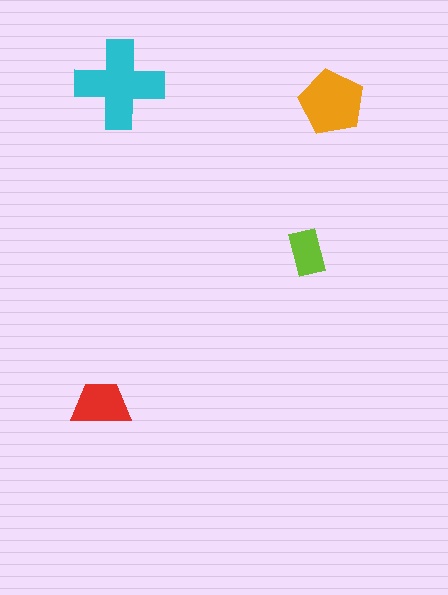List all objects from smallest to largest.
The lime rectangle, the red trapezoid, the orange pentagon, the cyan cross.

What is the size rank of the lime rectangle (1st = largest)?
4th.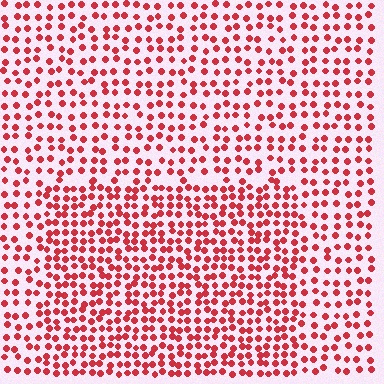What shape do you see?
I see a rectangle.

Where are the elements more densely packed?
The elements are more densely packed inside the rectangle boundary.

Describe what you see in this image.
The image contains small red elements arranged at two different densities. A rectangle-shaped region is visible where the elements are more densely packed than the surrounding area.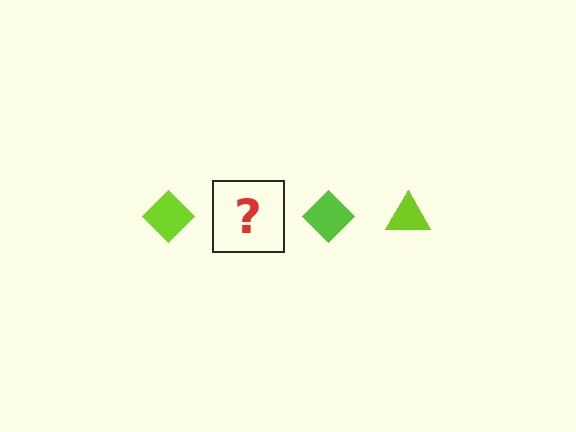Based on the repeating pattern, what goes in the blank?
The blank should be a lime triangle.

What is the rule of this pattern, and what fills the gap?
The rule is that the pattern cycles through diamond, triangle shapes in lime. The gap should be filled with a lime triangle.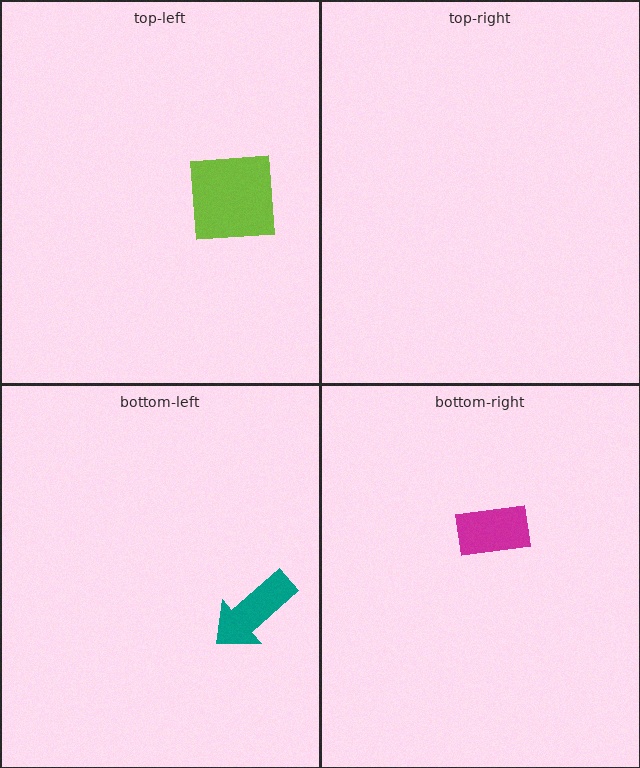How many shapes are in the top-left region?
1.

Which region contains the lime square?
The top-left region.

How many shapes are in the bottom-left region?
1.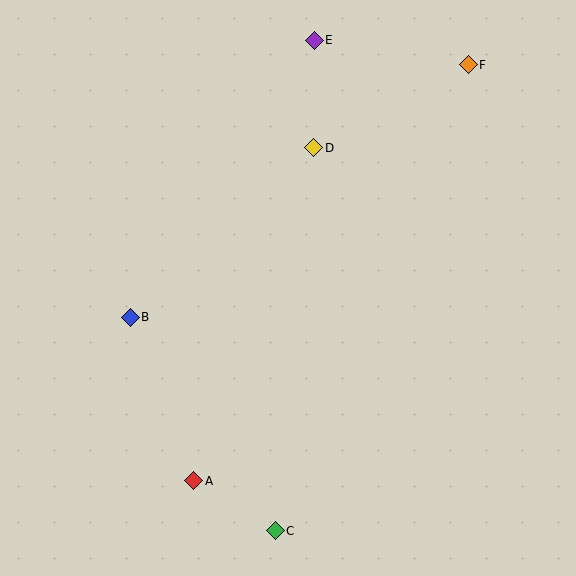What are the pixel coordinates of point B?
Point B is at (130, 317).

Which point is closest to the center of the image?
Point D at (314, 148) is closest to the center.